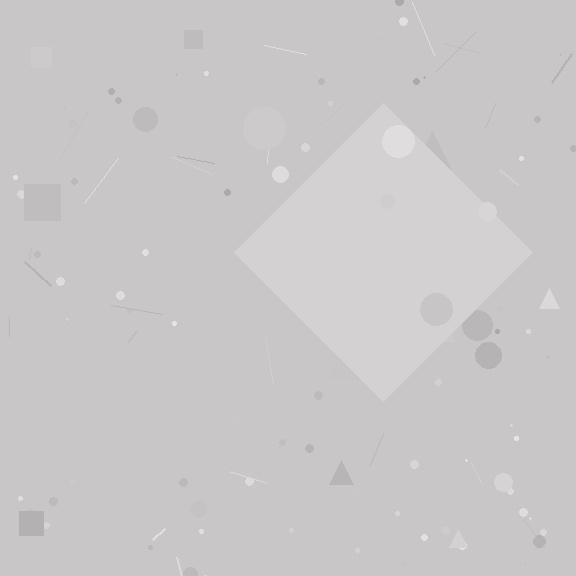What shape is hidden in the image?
A diamond is hidden in the image.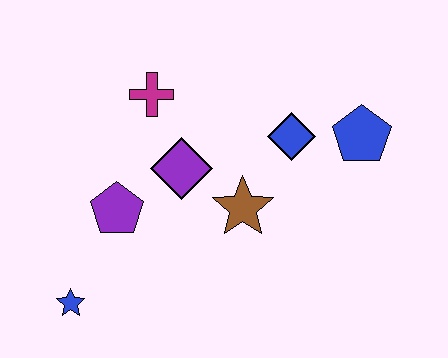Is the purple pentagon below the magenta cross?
Yes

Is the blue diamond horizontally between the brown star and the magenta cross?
No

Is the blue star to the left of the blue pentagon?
Yes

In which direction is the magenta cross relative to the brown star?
The magenta cross is above the brown star.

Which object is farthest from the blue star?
The blue pentagon is farthest from the blue star.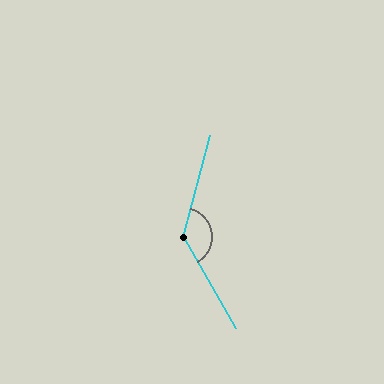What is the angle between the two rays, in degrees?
Approximately 135 degrees.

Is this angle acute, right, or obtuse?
It is obtuse.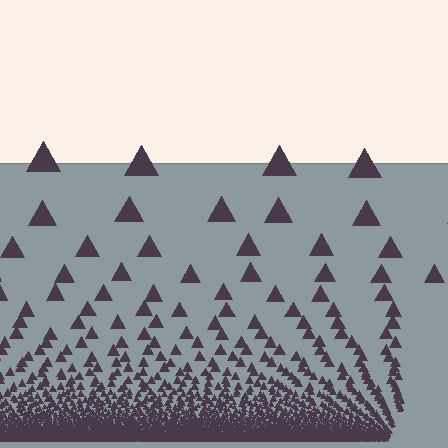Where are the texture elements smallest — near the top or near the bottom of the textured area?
Near the bottom.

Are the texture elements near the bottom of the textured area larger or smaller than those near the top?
Smaller. The gradient is inverted — elements near the bottom are smaller and denser.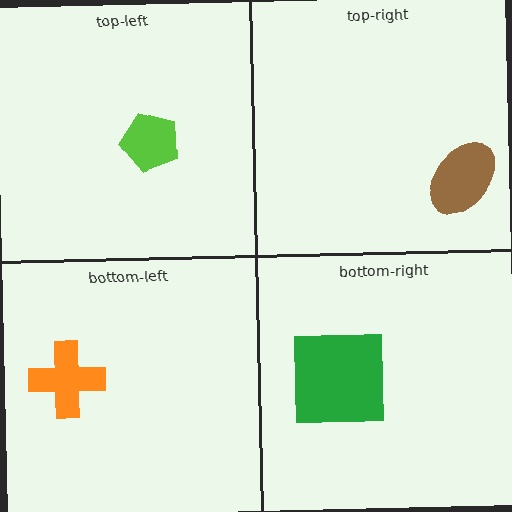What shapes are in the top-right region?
The brown ellipse.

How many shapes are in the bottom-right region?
1.